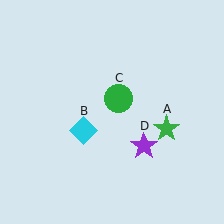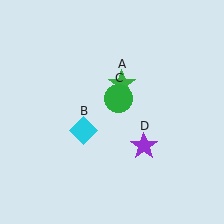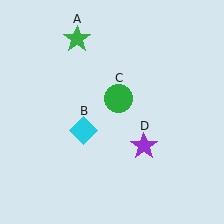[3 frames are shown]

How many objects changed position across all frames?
1 object changed position: green star (object A).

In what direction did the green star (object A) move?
The green star (object A) moved up and to the left.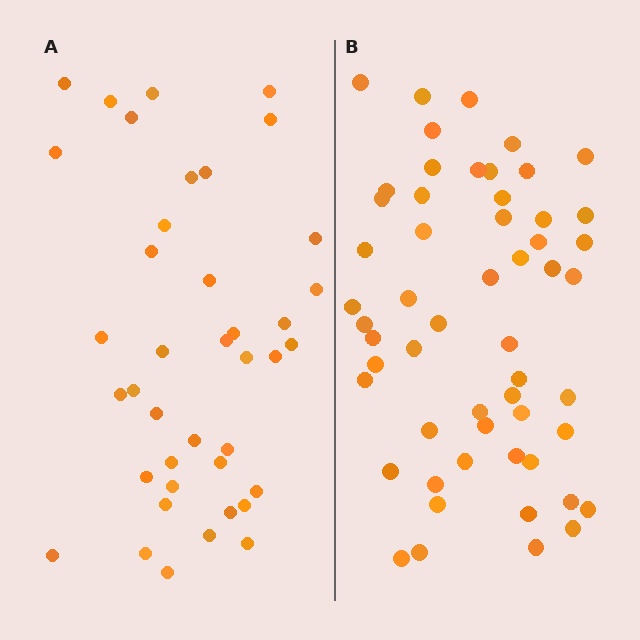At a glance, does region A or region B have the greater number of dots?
Region B (the right region) has more dots.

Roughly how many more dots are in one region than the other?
Region B has approximately 15 more dots than region A.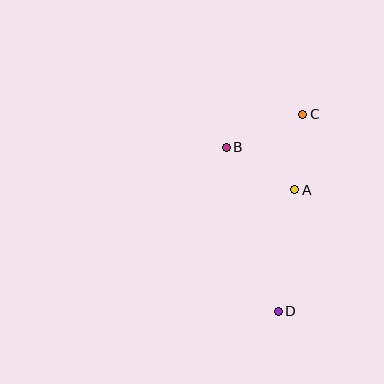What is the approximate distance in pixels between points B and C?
The distance between B and C is approximately 83 pixels.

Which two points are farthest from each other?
Points C and D are farthest from each other.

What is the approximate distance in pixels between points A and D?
The distance between A and D is approximately 122 pixels.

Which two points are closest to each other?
Points A and C are closest to each other.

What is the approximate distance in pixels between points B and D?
The distance between B and D is approximately 172 pixels.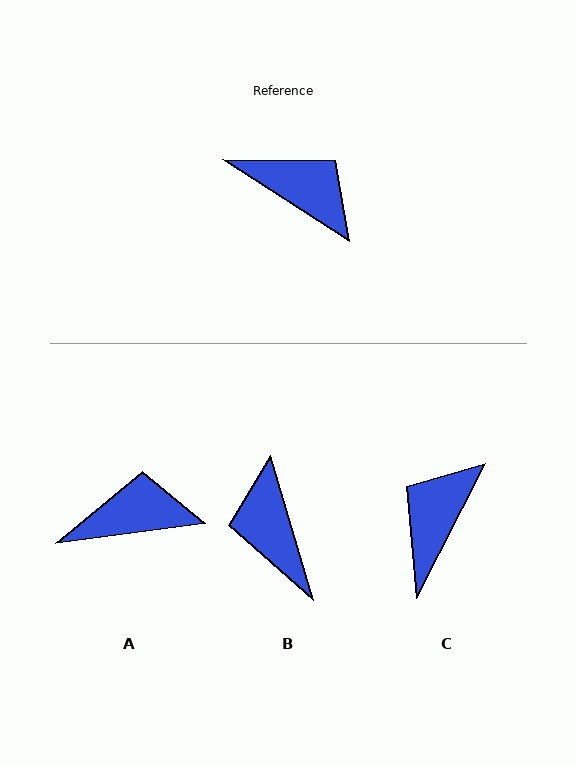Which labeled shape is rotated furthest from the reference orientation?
B, about 139 degrees away.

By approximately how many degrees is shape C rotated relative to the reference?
Approximately 96 degrees counter-clockwise.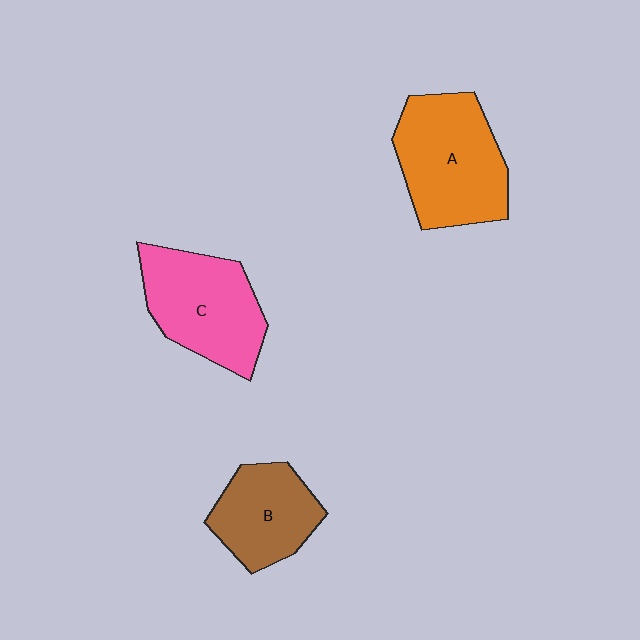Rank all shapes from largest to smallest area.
From largest to smallest: A (orange), C (pink), B (brown).